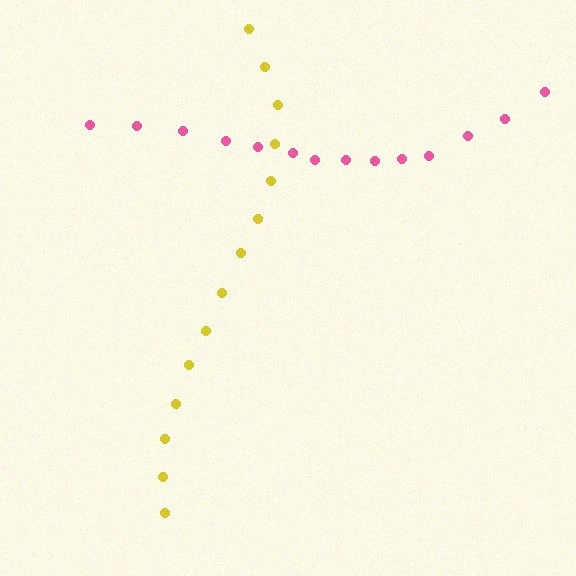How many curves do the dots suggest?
There are 2 distinct paths.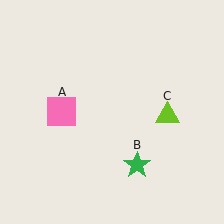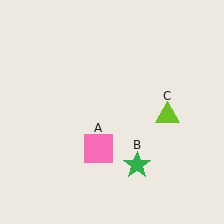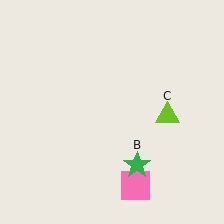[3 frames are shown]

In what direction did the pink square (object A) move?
The pink square (object A) moved down and to the right.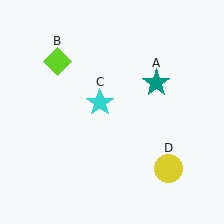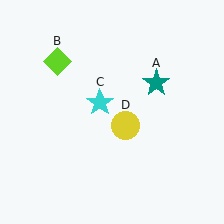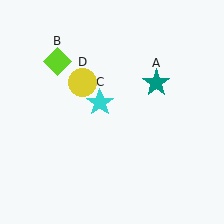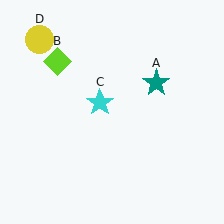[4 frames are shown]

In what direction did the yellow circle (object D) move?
The yellow circle (object D) moved up and to the left.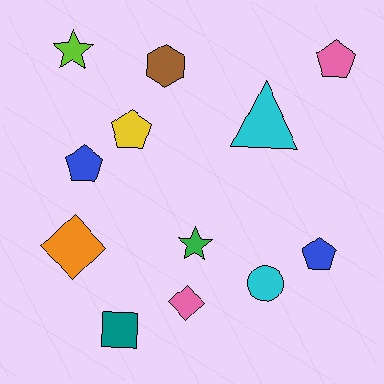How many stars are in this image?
There are 2 stars.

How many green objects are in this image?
There is 1 green object.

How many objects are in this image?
There are 12 objects.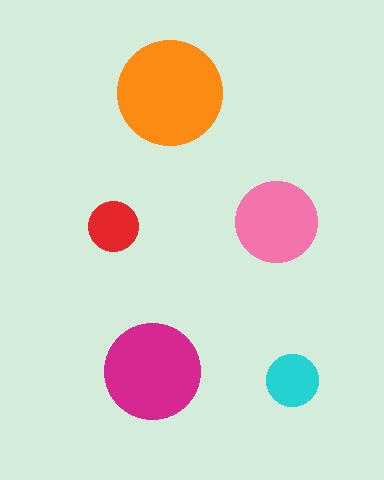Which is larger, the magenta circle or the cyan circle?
The magenta one.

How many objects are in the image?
There are 5 objects in the image.